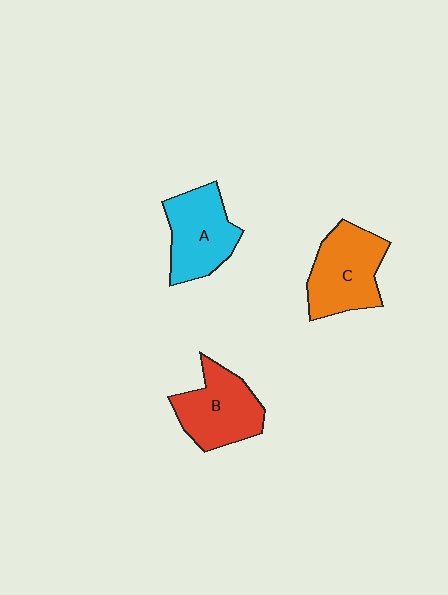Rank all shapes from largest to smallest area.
From largest to smallest: C (orange), B (red), A (cyan).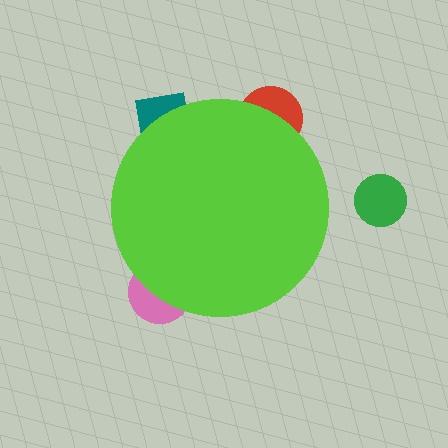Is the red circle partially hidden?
Yes, the red circle is partially hidden behind the lime circle.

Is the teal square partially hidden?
Yes, the teal square is partially hidden behind the lime circle.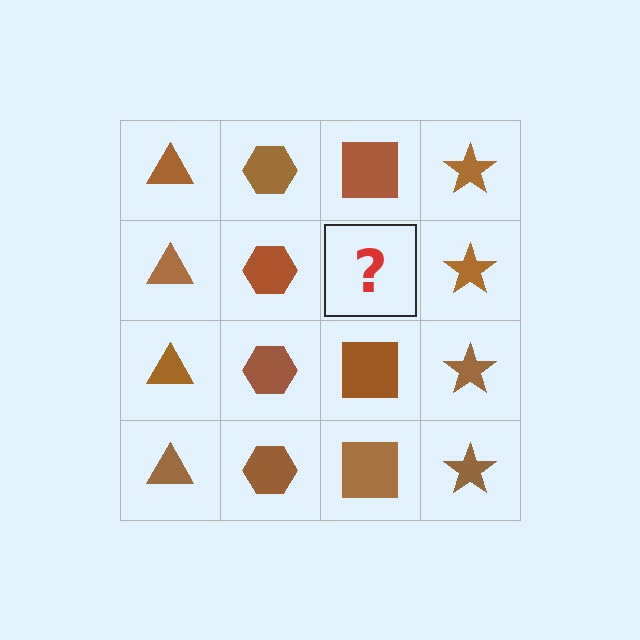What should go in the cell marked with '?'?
The missing cell should contain a brown square.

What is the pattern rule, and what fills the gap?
The rule is that each column has a consistent shape. The gap should be filled with a brown square.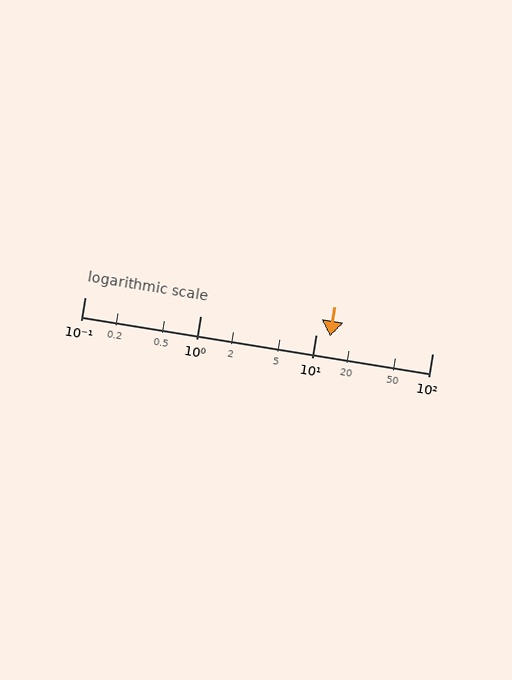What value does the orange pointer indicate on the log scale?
The pointer indicates approximately 13.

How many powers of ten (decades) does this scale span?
The scale spans 3 decades, from 0.1 to 100.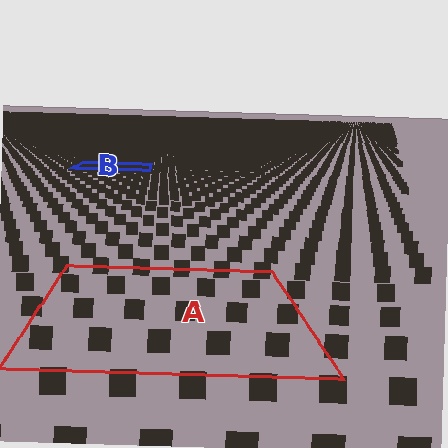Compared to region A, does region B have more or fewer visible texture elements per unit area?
Region B has more texture elements per unit area — they are packed more densely because it is farther away.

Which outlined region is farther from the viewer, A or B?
Region B is farther from the viewer — the texture elements inside it appear smaller and more densely packed.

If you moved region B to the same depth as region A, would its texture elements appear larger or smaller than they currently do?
They would appear larger. At a closer depth, the same texture elements are projected at a bigger on-screen size.